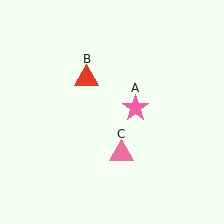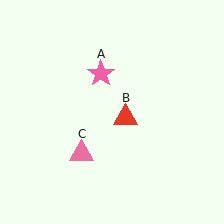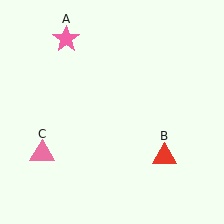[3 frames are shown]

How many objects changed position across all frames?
3 objects changed position: pink star (object A), red triangle (object B), pink triangle (object C).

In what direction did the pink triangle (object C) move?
The pink triangle (object C) moved left.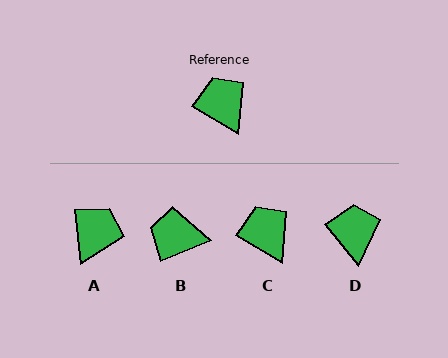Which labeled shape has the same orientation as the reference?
C.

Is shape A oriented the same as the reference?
No, it is off by about 53 degrees.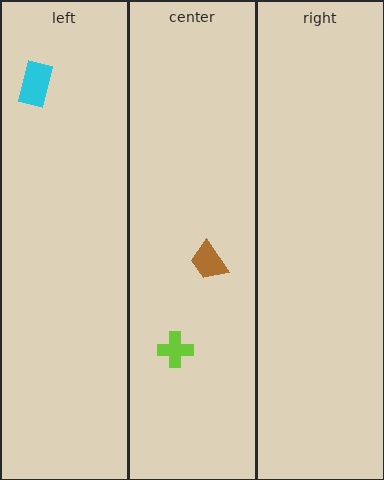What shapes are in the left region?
The cyan rectangle.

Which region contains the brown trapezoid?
The center region.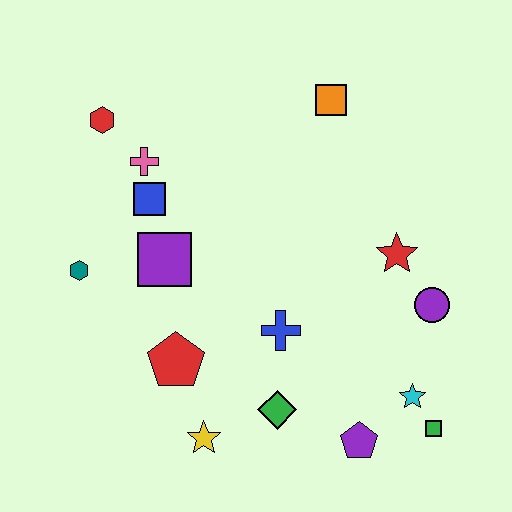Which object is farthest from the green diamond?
The red hexagon is farthest from the green diamond.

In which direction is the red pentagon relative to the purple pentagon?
The red pentagon is to the left of the purple pentagon.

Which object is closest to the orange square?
The red star is closest to the orange square.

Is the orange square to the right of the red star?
No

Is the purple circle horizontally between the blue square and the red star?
No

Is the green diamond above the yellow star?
Yes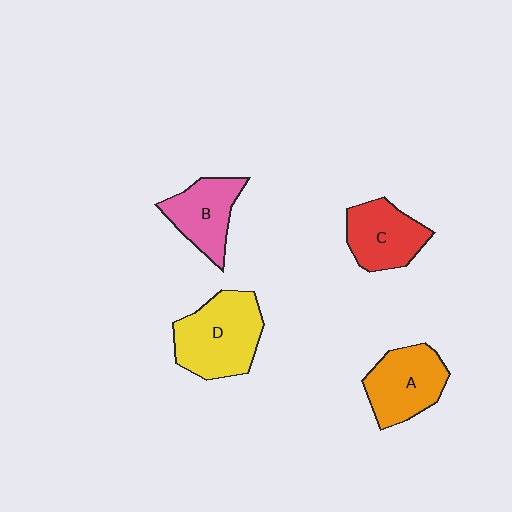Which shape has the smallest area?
Shape B (pink).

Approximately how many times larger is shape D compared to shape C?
Approximately 1.4 times.